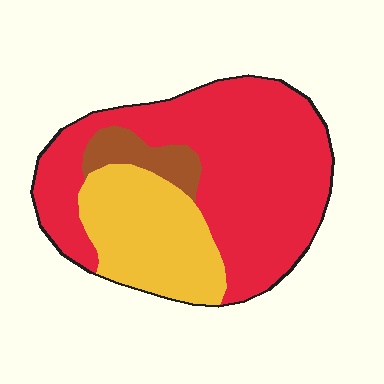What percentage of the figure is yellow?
Yellow covers about 30% of the figure.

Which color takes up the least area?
Brown, at roughly 10%.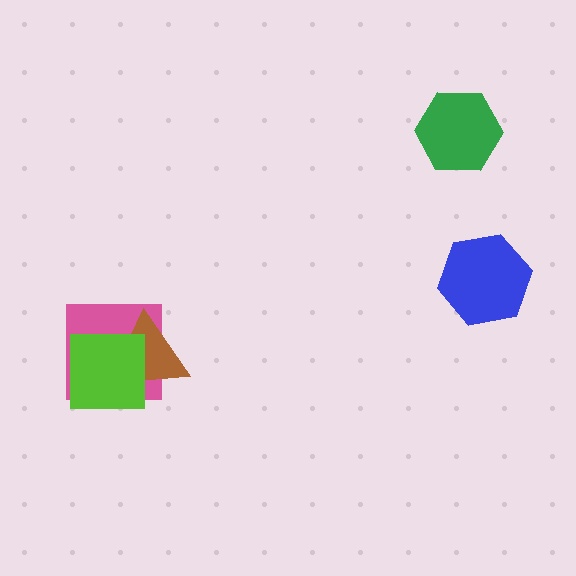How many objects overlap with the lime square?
2 objects overlap with the lime square.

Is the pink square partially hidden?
Yes, it is partially covered by another shape.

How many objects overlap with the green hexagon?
0 objects overlap with the green hexagon.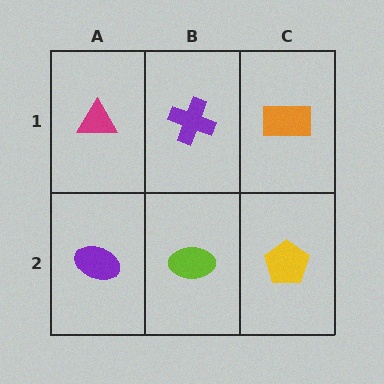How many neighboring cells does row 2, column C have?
2.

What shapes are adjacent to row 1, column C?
A yellow pentagon (row 2, column C), a purple cross (row 1, column B).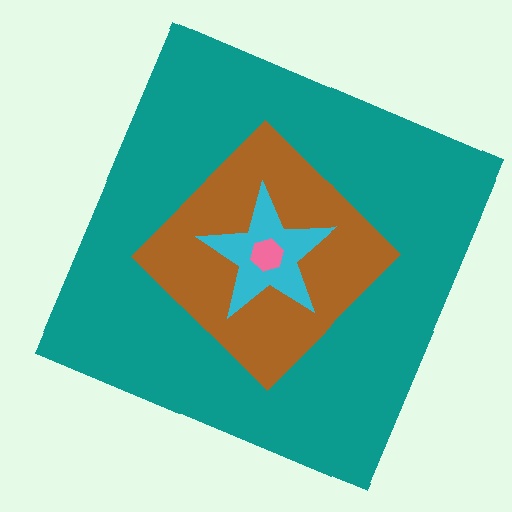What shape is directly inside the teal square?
The brown diamond.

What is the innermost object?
The pink hexagon.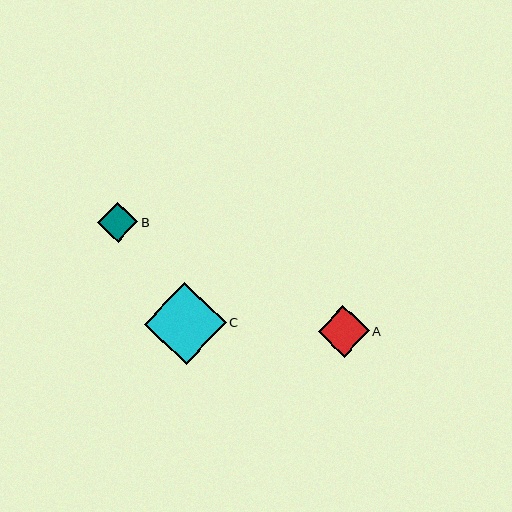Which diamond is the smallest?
Diamond B is the smallest with a size of approximately 40 pixels.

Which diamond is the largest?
Diamond C is the largest with a size of approximately 81 pixels.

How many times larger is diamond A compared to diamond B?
Diamond A is approximately 1.3 times the size of diamond B.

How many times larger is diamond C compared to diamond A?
Diamond C is approximately 1.6 times the size of diamond A.